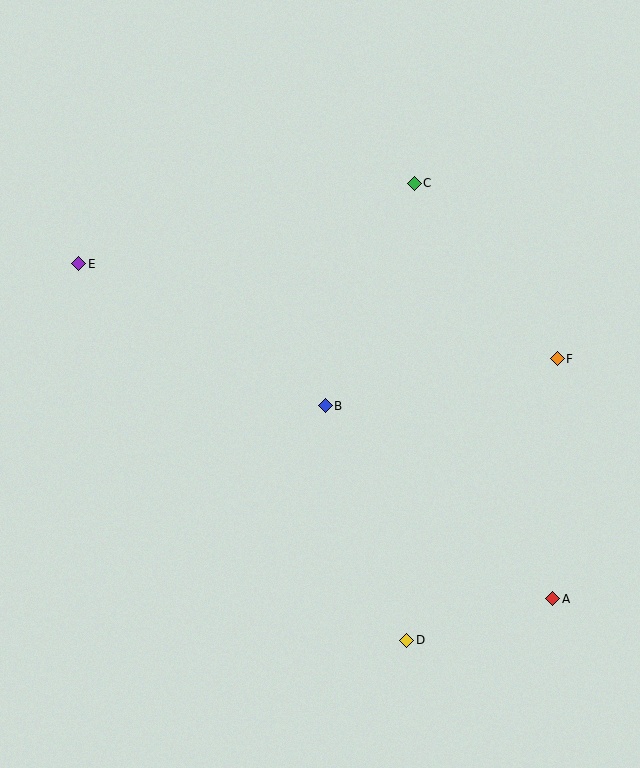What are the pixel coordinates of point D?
Point D is at (407, 640).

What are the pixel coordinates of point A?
Point A is at (553, 599).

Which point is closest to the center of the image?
Point B at (325, 406) is closest to the center.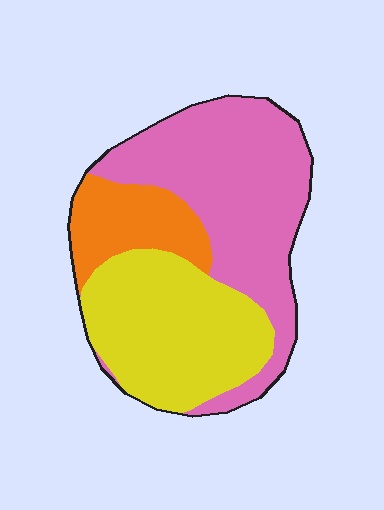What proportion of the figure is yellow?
Yellow takes up about three eighths (3/8) of the figure.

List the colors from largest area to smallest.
From largest to smallest: pink, yellow, orange.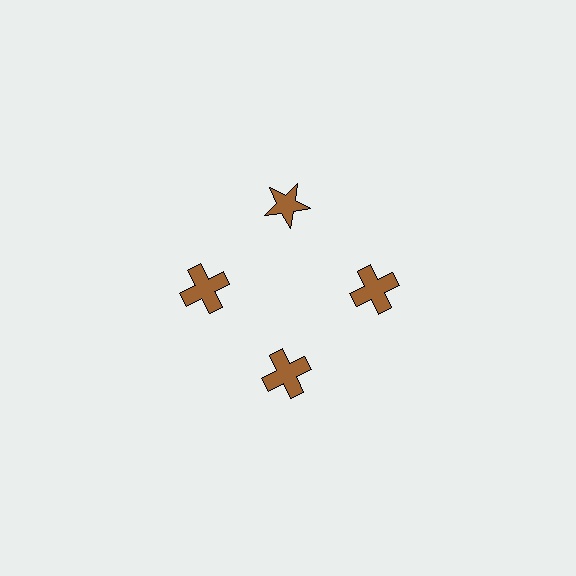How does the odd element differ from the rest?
It has a different shape: star instead of cross.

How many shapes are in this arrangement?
There are 4 shapes arranged in a ring pattern.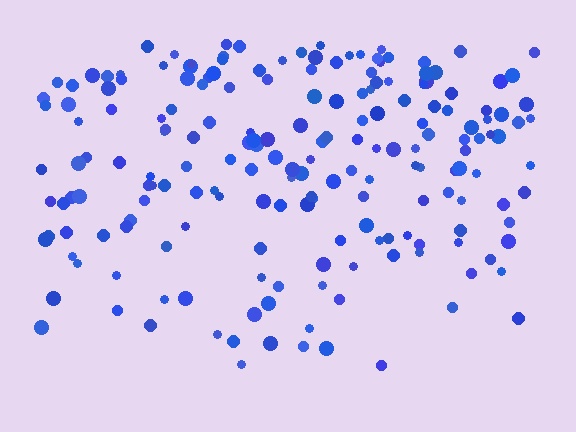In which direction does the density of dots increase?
From bottom to top, with the top side densest.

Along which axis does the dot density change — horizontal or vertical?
Vertical.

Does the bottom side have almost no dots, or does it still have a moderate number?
Still a moderate number, just noticeably fewer than the top.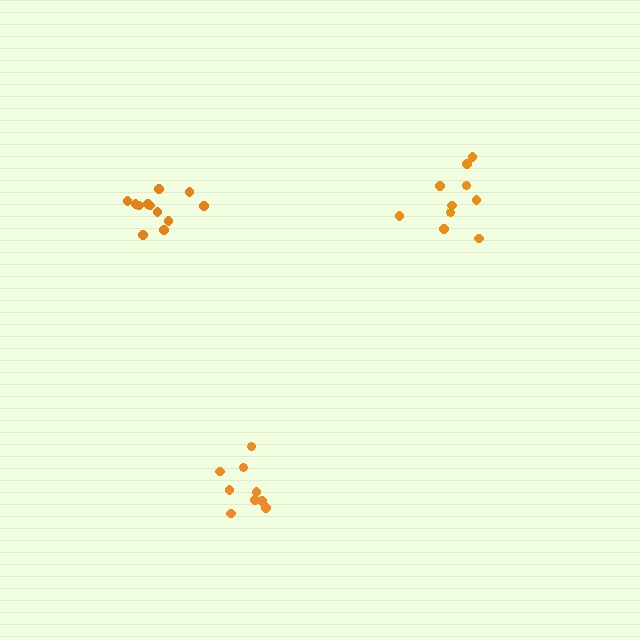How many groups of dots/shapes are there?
There are 3 groups.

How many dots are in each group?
Group 1: 12 dots, Group 2: 10 dots, Group 3: 9 dots (31 total).